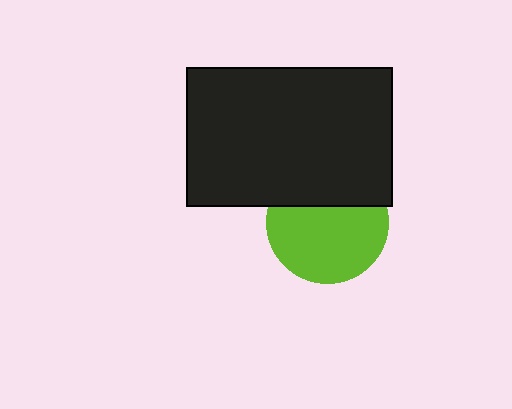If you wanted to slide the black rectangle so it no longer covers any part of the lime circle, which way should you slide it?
Slide it up — that is the most direct way to separate the two shapes.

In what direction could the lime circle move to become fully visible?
The lime circle could move down. That would shift it out from behind the black rectangle entirely.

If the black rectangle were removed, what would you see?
You would see the complete lime circle.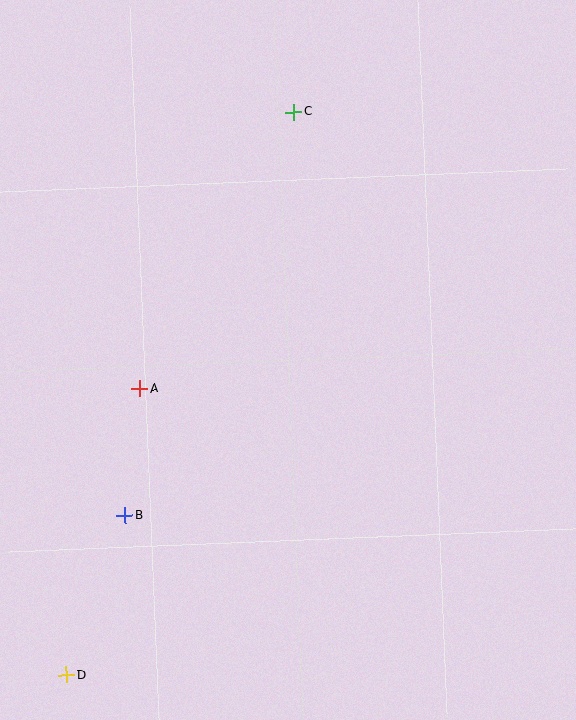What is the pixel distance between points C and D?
The distance between C and D is 607 pixels.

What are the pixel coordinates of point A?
Point A is at (140, 389).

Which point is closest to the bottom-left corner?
Point D is closest to the bottom-left corner.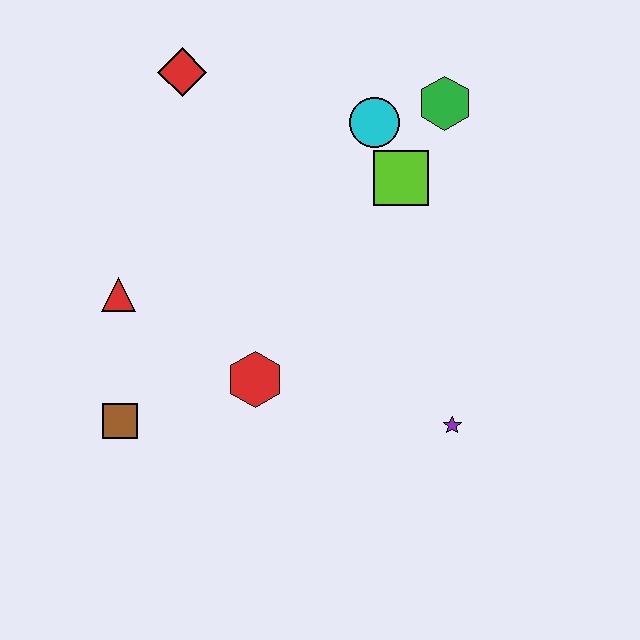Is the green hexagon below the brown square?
No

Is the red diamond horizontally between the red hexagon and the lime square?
No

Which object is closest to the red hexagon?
The brown square is closest to the red hexagon.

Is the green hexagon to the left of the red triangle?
No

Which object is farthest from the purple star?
The red diamond is farthest from the purple star.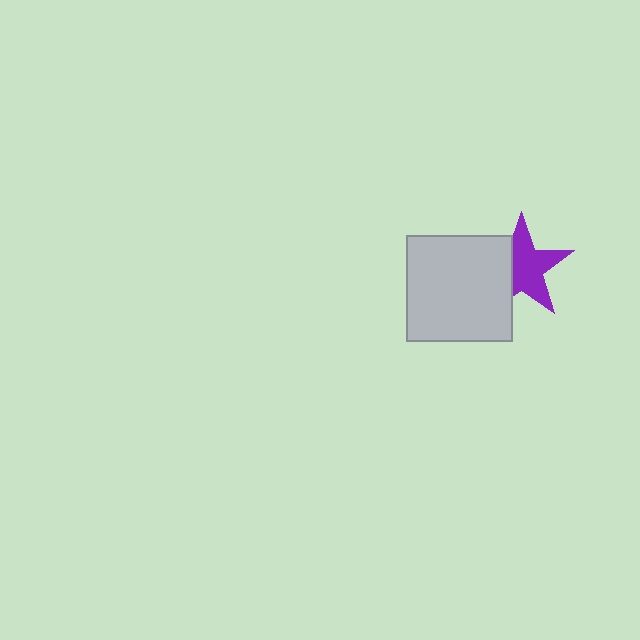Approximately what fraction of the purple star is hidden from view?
Roughly 36% of the purple star is hidden behind the light gray square.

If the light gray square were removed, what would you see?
You would see the complete purple star.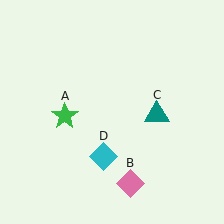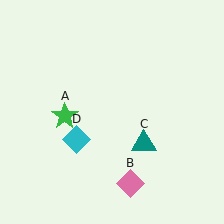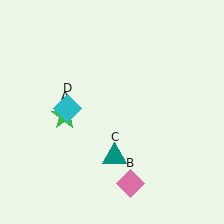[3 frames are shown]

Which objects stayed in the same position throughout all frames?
Green star (object A) and pink diamond (object B) remained stationary.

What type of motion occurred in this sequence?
The teal triangle (object C), cyan diamond (object D) rotated clockwise around the center of the scene.